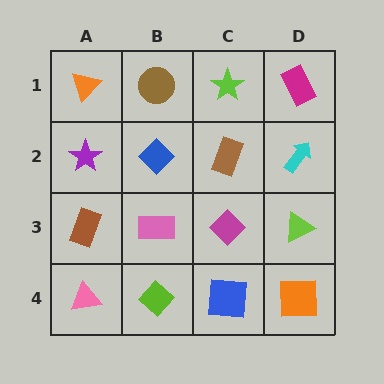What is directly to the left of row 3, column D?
A magenta diamond.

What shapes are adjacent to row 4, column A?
A brown rectangle (row 3, column A), a lime diamond (row 4, column B).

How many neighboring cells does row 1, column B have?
3.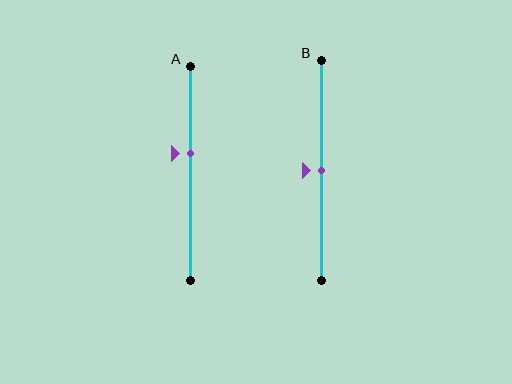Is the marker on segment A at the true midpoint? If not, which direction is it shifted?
No, the marker on segment A is shifted upward by about 9% of the segment length.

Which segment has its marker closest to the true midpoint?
Segment B has its marker closest to the true midpoint.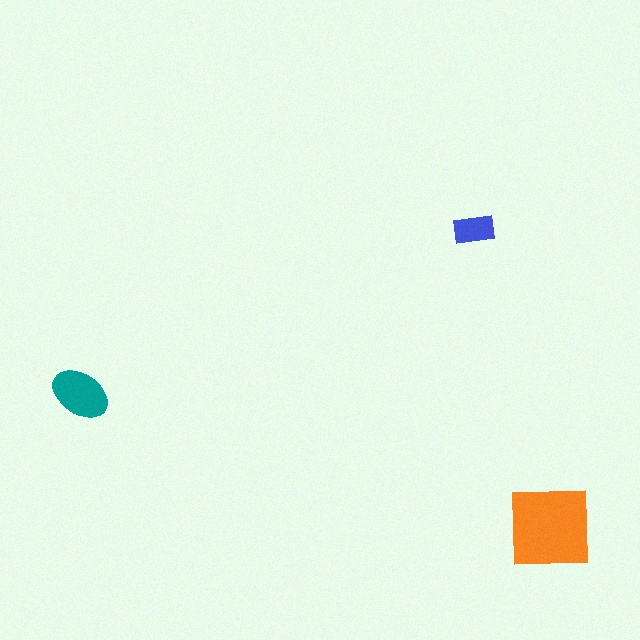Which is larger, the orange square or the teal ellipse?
The orange square.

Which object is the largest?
The orange square.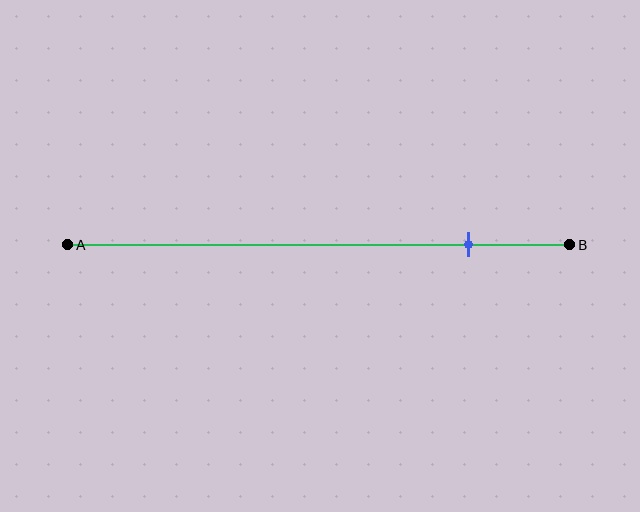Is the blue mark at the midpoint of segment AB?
No, the mark is at about 80% from A, not at the 50% midpoint.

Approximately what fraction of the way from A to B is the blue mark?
The blue mark is approximately 80% of the way from A to B.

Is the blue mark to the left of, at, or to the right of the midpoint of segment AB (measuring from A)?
The blue mark is to the right of the midpoint of segment AB.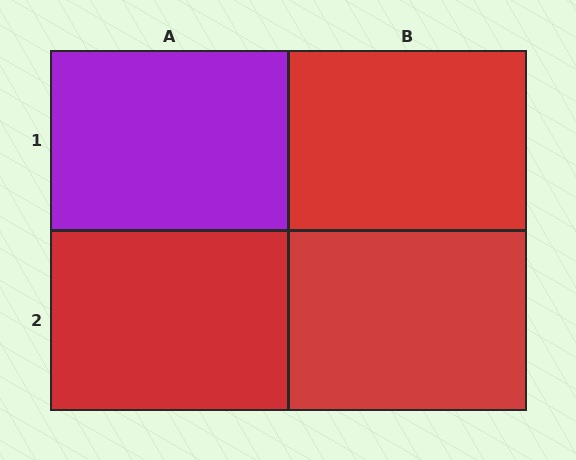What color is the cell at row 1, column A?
Purple.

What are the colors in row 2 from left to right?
Red, red.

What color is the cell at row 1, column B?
Red.